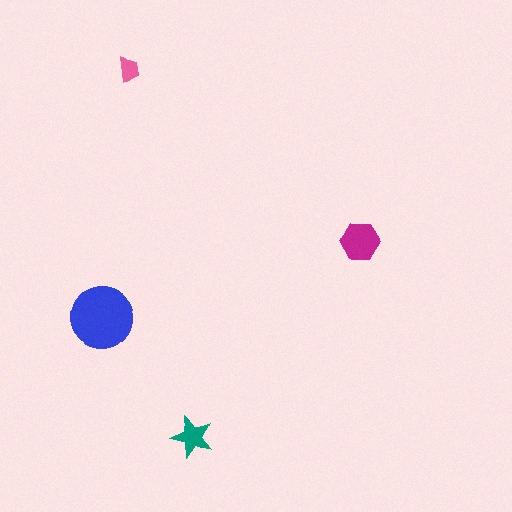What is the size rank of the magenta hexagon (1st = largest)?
2nd.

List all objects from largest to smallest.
The blue circle, the magenta hexagon, the teal star, the pink trapezoid.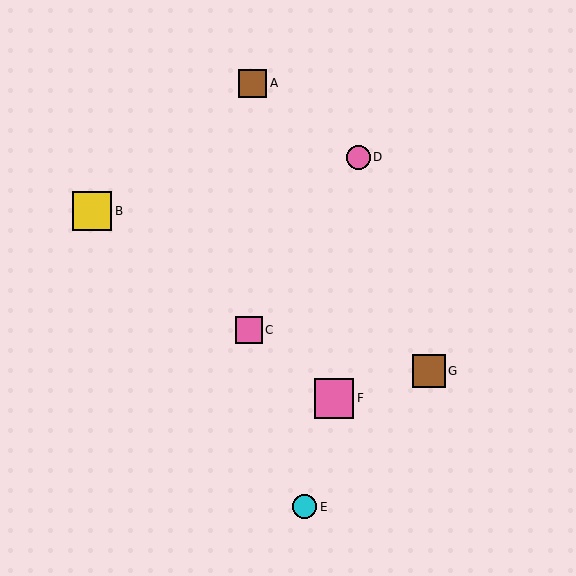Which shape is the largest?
The pink square (labeled F) is the largest.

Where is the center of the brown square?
The center of the brown square is at (253, 83).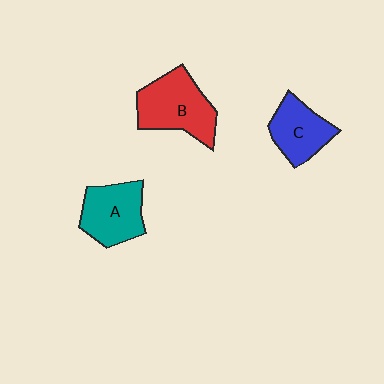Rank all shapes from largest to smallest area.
From largest to smallest: B (red), A (teal), C (blue).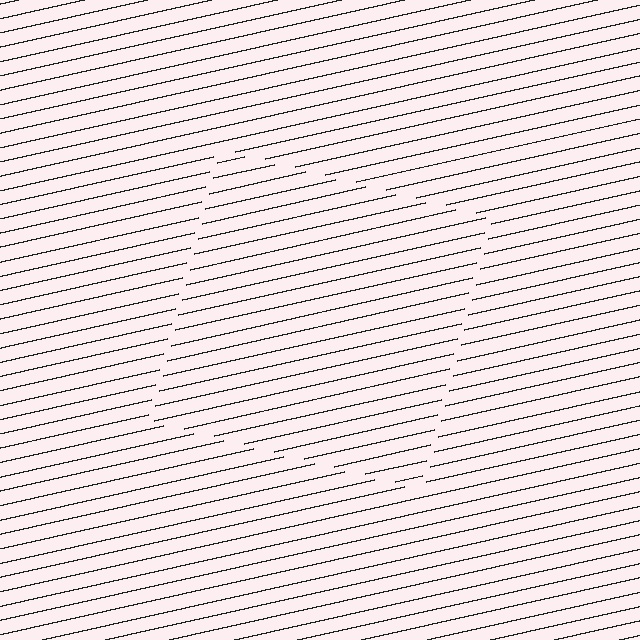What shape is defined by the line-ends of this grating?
An illusory square. The interior of the shape contains the same grating, shifted by half a period — the contour is defined by the phase discontinuity where line-ends from the inner and outer gratings abut.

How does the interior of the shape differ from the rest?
The interior of the shape contains the same grating, shifted by half a period — the contour is defined by the phase discontinuity where line-ends from the inner and outer gratings abut.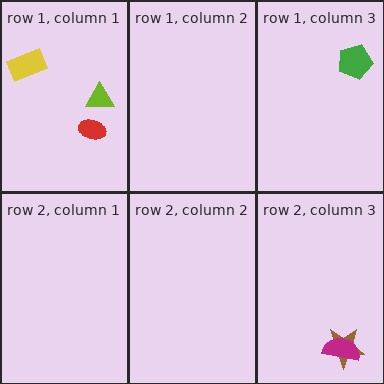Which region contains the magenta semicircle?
The row 2, column 3 region.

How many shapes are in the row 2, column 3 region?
2.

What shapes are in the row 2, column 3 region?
The brown star, the magenta semicircle.